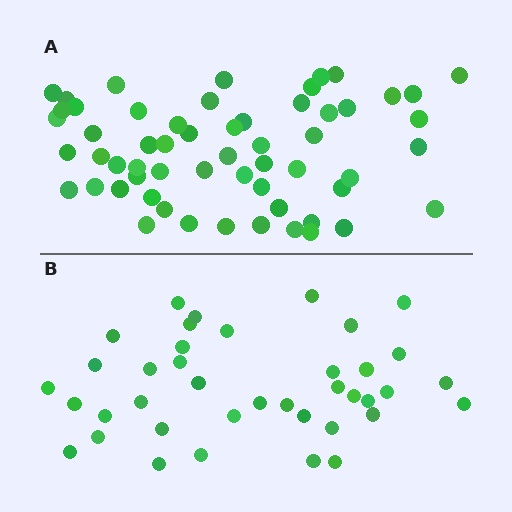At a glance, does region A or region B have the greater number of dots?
Region A (the top region) has more dots.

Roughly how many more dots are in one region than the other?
Region A has approximately 20 more dots than region B.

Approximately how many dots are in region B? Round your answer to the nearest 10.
About 40 dots. (The exact count is 39, which rounds to 40.)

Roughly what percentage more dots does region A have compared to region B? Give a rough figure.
About 50% more.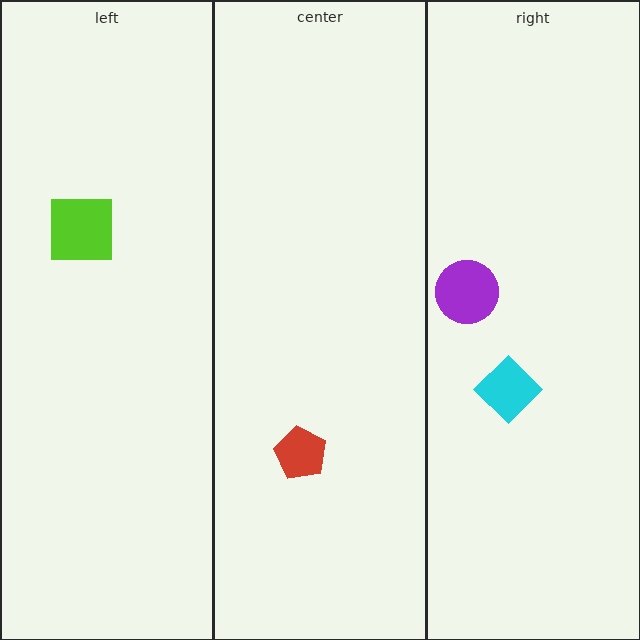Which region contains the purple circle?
The right region.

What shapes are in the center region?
The red pentagon.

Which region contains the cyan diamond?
The right region.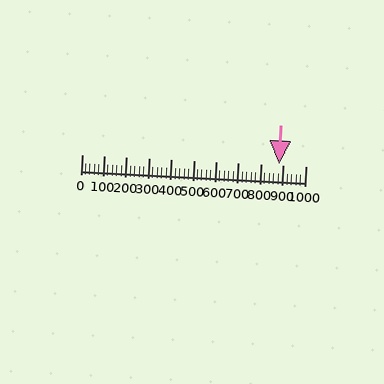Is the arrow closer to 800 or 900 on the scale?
The arrow is closer to 900.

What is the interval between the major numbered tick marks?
The major tick marks are spaced 100 units apart.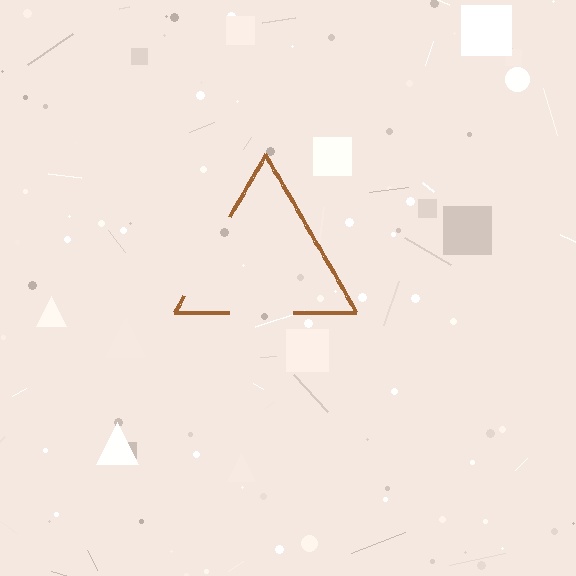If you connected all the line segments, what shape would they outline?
They would outline a triangle.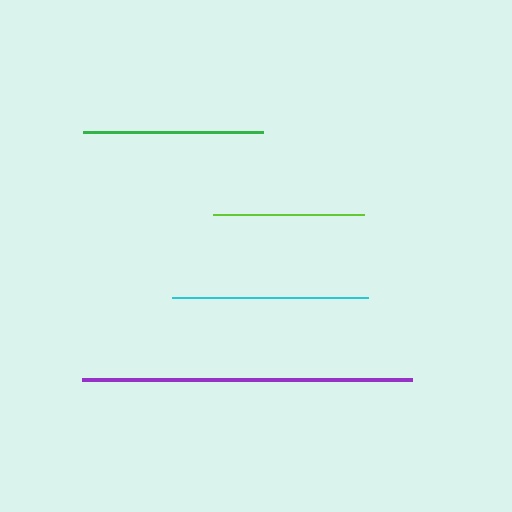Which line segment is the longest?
The purple line is the longest at approximately 331 pixels.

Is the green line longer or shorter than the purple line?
The purple line is longer than the green line.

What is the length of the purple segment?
The purple segment is approximately 331 pixels long.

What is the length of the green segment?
The green segment is approximately 180 pixels long.